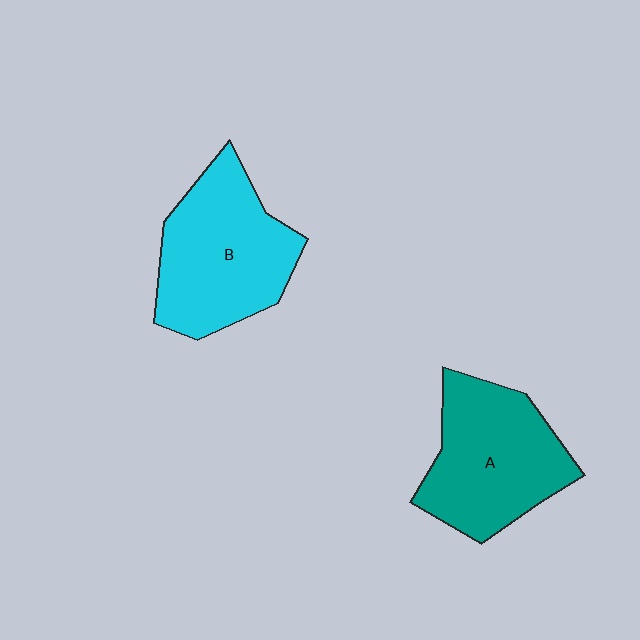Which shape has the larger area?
Shape B (cyan).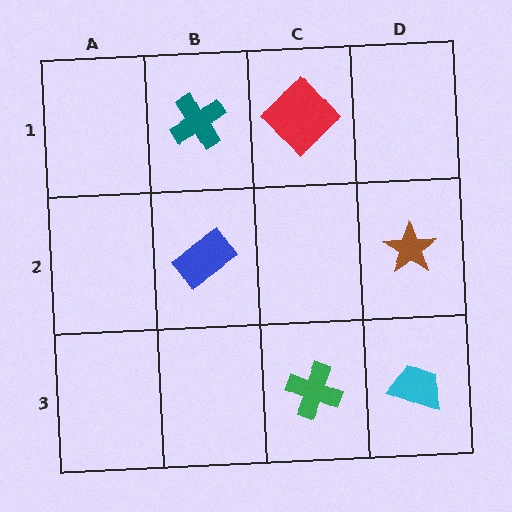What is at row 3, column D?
A cyan trapezoid.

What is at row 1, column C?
A red diamond.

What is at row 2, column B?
A blue rectangle.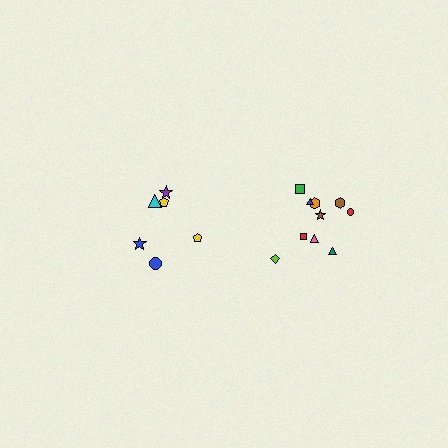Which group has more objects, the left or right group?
The right group.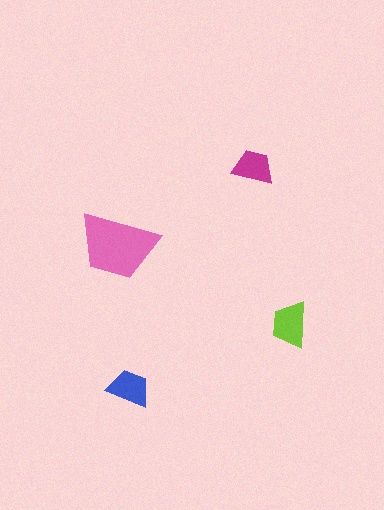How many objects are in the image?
There are 4 objects in the image.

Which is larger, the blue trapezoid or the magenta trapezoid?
The blue one.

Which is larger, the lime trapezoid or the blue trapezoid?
The lime one.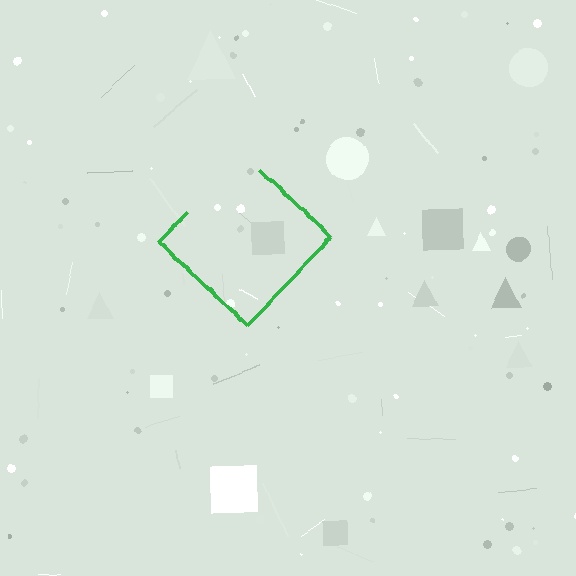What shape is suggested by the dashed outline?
The dashed outline suggests a diamond.